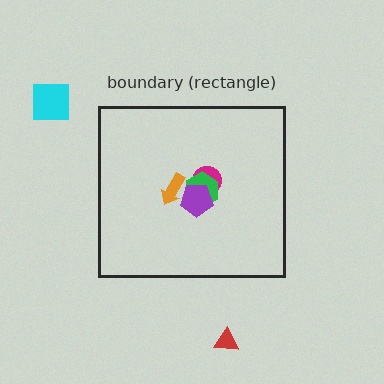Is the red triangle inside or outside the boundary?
Outside.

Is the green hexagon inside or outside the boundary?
Inside.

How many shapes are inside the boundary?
4 inside, 2 outside.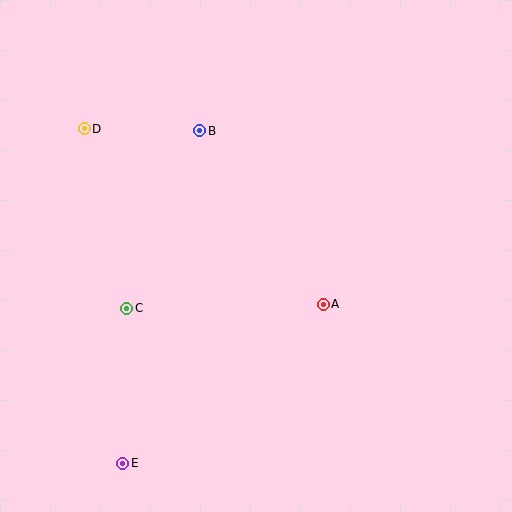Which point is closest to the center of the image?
Point A at (323, 304) is closest to the center.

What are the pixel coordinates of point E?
Point E is at (123, 463).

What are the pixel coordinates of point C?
Point C is at (127, 308).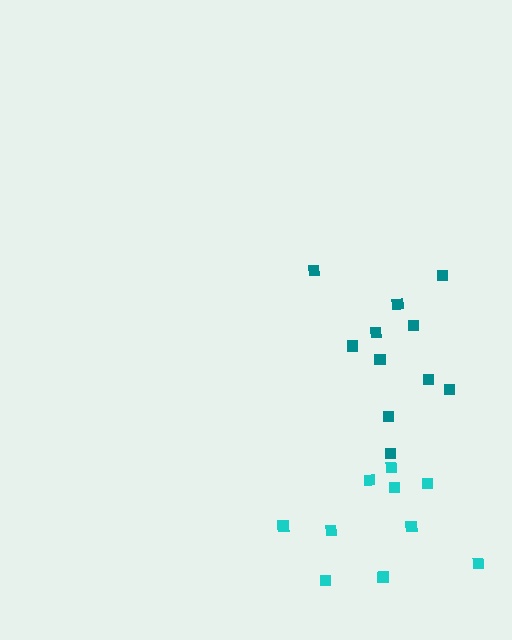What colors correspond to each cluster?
The clusters are colored: teal, cyan.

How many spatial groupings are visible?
There are 2 spatial groupings.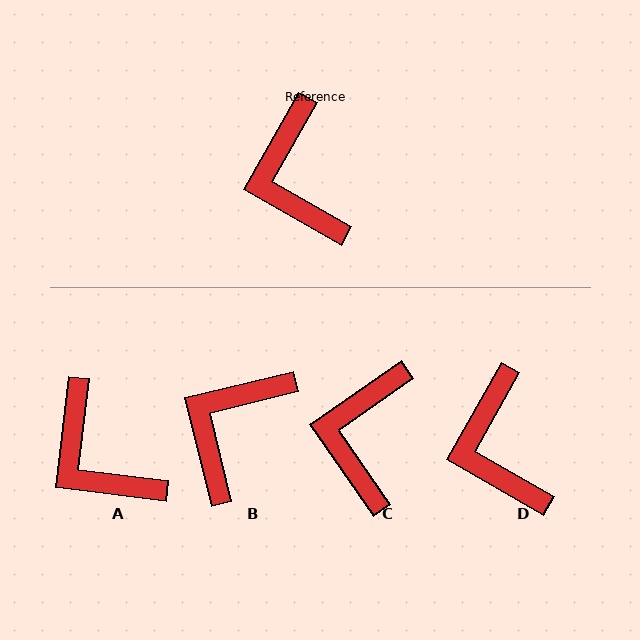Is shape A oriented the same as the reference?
No, it is off by about 23 degrees.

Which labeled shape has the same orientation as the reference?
D.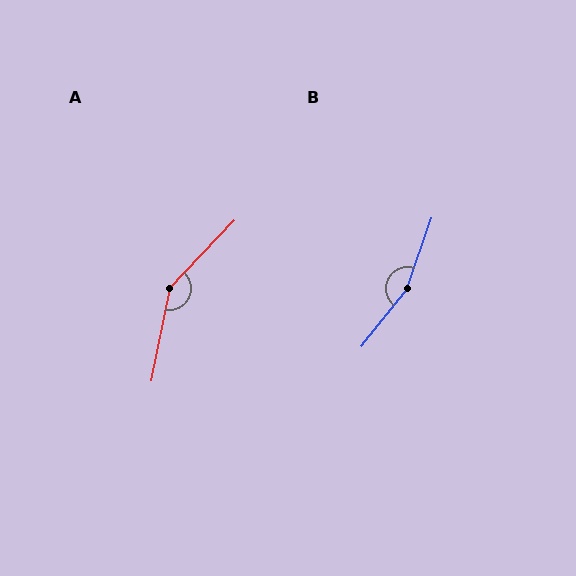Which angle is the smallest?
A, at approximately 147 degrees.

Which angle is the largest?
B, at approximately 160 degrees.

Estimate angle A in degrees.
Approximately 147 degrees.